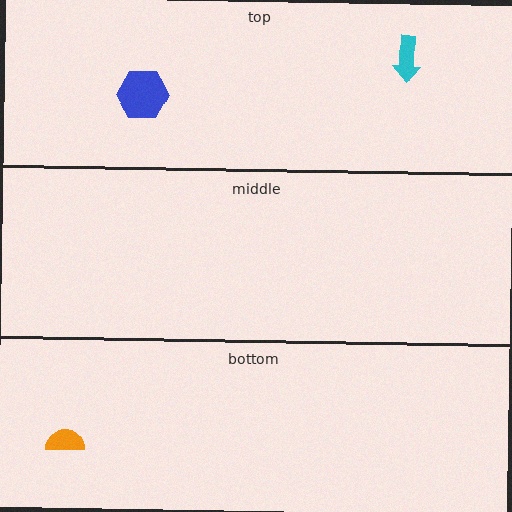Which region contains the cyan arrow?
The top region.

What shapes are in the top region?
The blue hexagon, the cyan arrow.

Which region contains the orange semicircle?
The bottom region.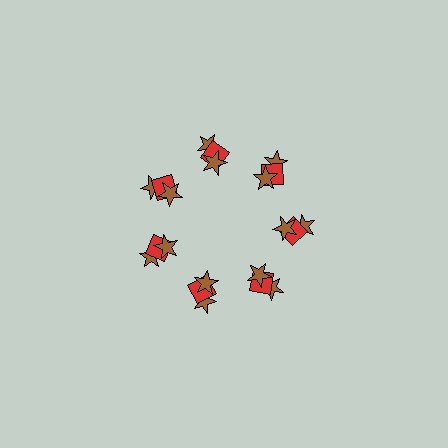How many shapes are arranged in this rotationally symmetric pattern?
There are 21 shapes, arranged in 7 groups of 3.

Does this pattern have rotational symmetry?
Yes, this pattern has 7-fold rotational symmetry. It looks the same after rotating 51 degrees around the center.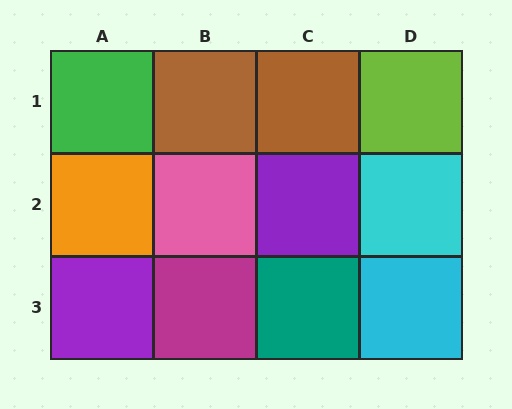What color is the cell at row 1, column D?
Lime.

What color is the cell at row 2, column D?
Cyan.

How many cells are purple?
2 cells are purple.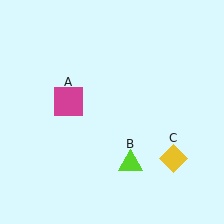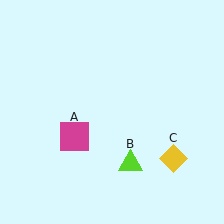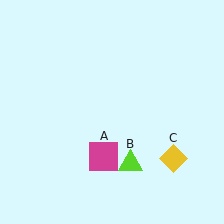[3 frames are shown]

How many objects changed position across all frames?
1 object changed position: magenta square (object A).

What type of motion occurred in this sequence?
The magenta square (object A) rotated counterclockwise around the center of the scene.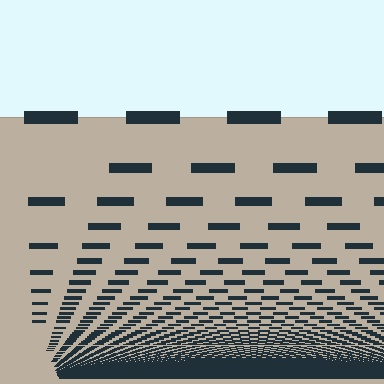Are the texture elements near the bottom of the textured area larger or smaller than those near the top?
Smaller. The gradient is inverted — elements near the bottom are smaller and denser.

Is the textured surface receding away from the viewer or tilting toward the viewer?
The surface appears to tilt toward the viewer. Texture elements get larger and sparser toward the top.